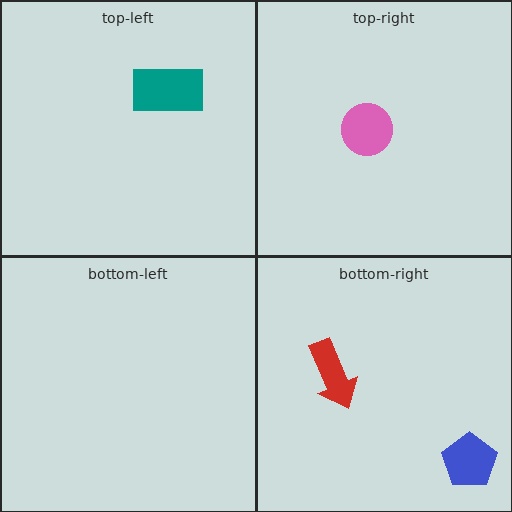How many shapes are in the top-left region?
1.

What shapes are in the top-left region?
The teal rectangle.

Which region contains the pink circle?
The top-right region.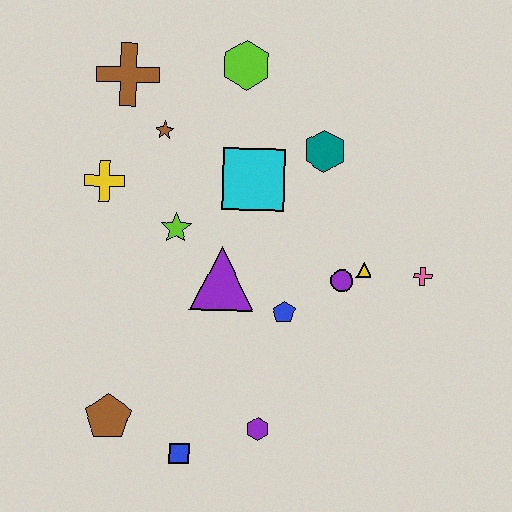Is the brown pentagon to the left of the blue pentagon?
Yes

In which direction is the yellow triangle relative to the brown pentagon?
The yellow triangle is to the right of the brown pentagon.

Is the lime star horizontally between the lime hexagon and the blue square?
No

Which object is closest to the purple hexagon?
The blue square is closest to the purple hexagon.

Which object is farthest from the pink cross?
The brown cross is farthest from the pink cross.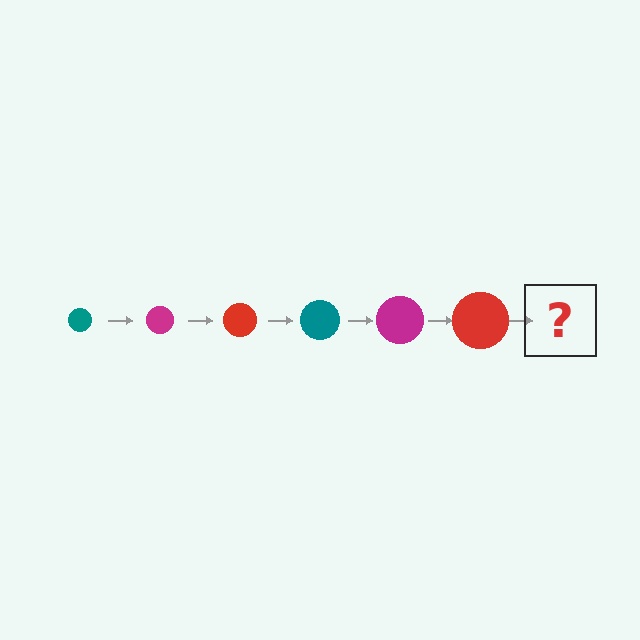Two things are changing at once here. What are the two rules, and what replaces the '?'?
The two rules are that the circle grows larger each step and the color cycles through teal, magenta, and red. The '?' should be a teal circle, larger than the previous one.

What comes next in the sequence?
The next element should be a teal circle, larger than the previous one.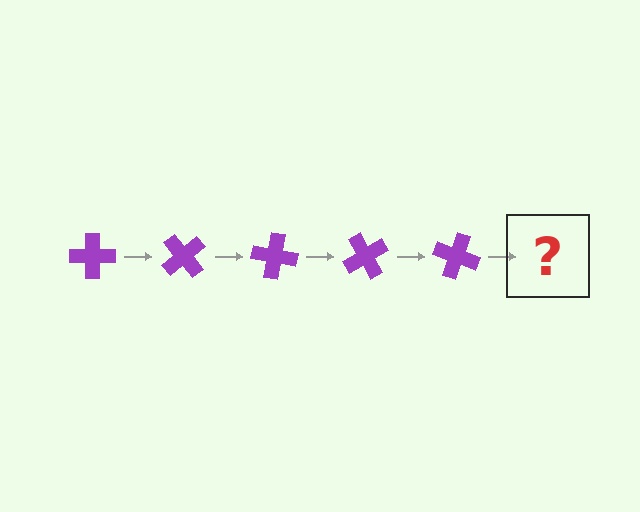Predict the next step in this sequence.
The next step is a purple cross rotated 250 degrees.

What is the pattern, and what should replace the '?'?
The pattern is that the cross rotates 50 degrees each step. The '?' should be a purple cross rotated 250 degrees.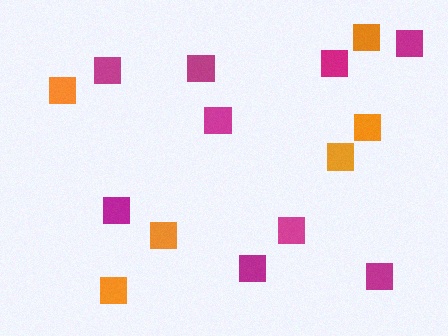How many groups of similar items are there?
There are 2 groups: one group of orange squares (6) and one group of magenta squares (9).